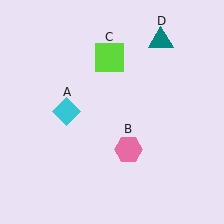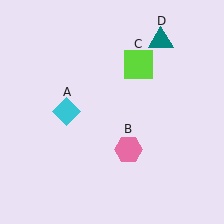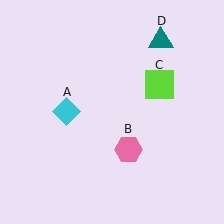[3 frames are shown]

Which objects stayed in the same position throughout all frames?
Cyan diamond (object A) and pink hexagon (object B) and teal triangle (object D) remained stationary.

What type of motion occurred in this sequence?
The lime square (object C) rotated clockwise around the center of the scene.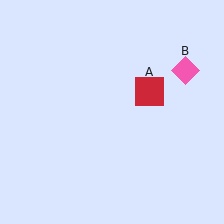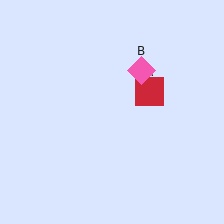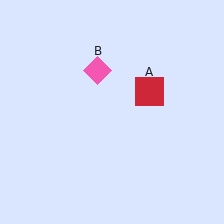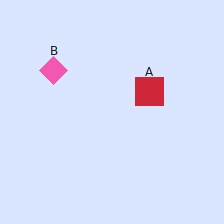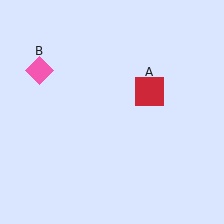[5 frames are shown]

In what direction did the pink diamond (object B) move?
The pink diamond (object B) moved left.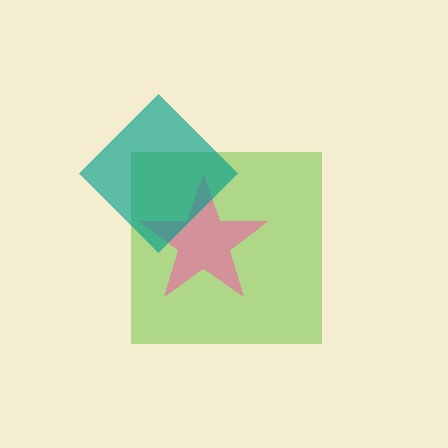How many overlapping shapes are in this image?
There are 3 overlapping shapes in the image.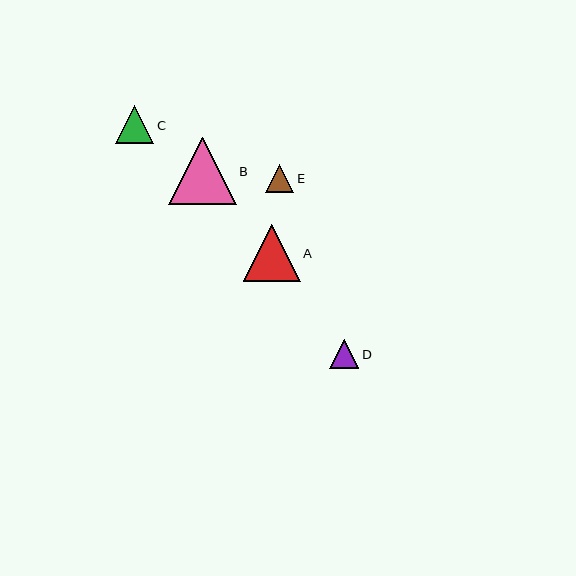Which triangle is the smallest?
Triangle E is the smallest with a size of approximately 28 pixels.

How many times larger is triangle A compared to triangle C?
Triangle A is approximately 1.5 times the size of triangle C.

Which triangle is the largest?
Triangle B is the largest with a size of approximately 68 pixels.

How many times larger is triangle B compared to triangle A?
Triangle B is approximately 1.2 times the size of triangle A.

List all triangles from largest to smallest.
From largest to smallest: B, A, C, D, E.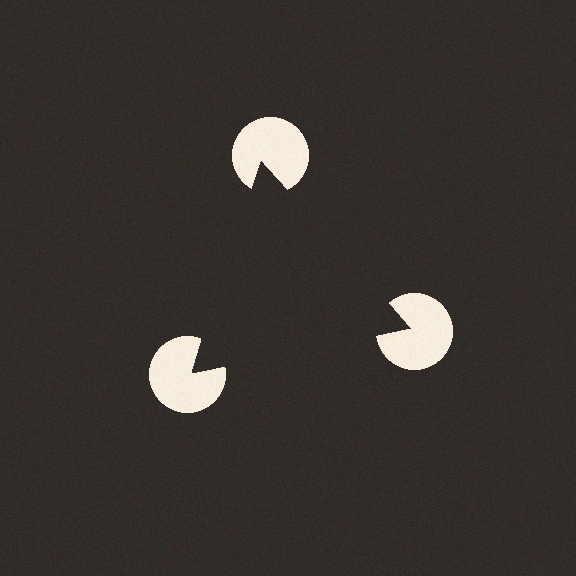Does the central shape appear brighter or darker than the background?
It typically appears slightly darker than the background, even though no actual brightness change is drawn.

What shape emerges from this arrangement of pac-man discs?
An illusory triangle — its edges are inferred from the aligned wedge cuts in the pac-man discs, not physically drawn.